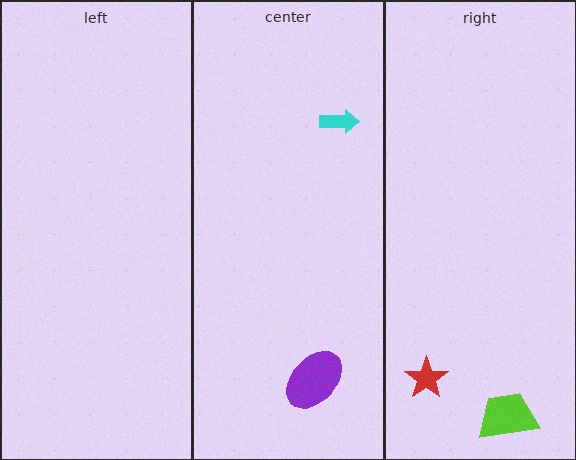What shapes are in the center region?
The purple ellipse, the cyan arrow.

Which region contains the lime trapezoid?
The right region.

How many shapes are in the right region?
2.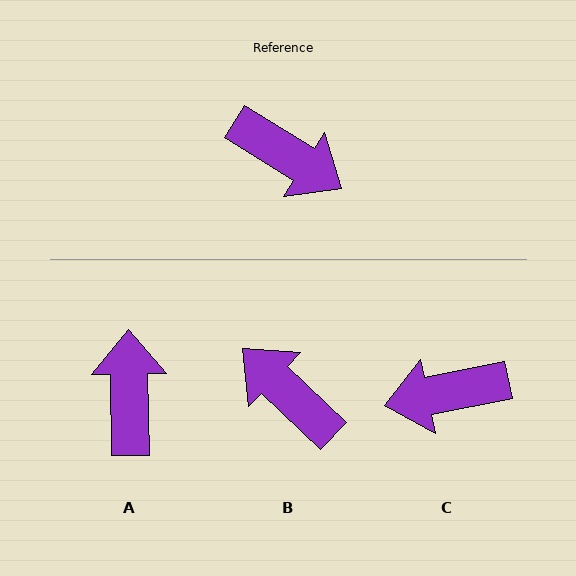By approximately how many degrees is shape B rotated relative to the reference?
Approximately 168 degrees counter-clockwise.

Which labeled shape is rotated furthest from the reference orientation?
B, about 168 degrees away.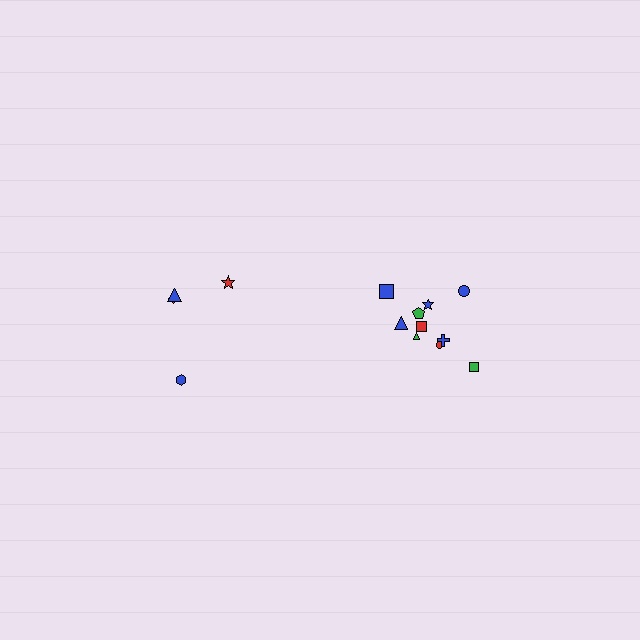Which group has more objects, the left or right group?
The right group.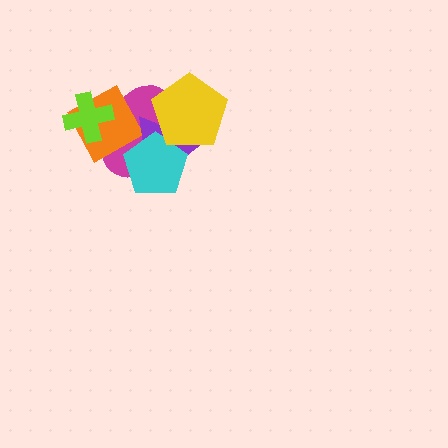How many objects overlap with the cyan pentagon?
3 objects overlap with the cyan pentagon.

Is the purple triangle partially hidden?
Yes, it is partially covered by another shape.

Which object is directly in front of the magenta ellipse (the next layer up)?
The orange square is directly in front of the magenta ellipse.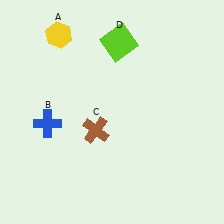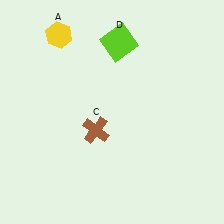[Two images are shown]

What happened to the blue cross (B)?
The blue cross (B) was removed in Image 2. It was in the bottom-left area of Image 1.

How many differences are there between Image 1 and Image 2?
There is 1 difference between the two images.